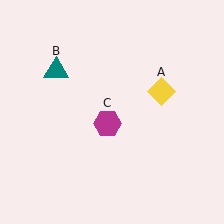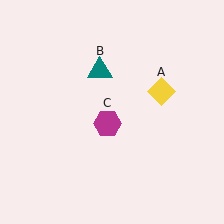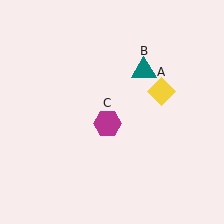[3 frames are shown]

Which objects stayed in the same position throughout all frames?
Yellow diamond (object A) and magenta hexagon (object C) remained stationary.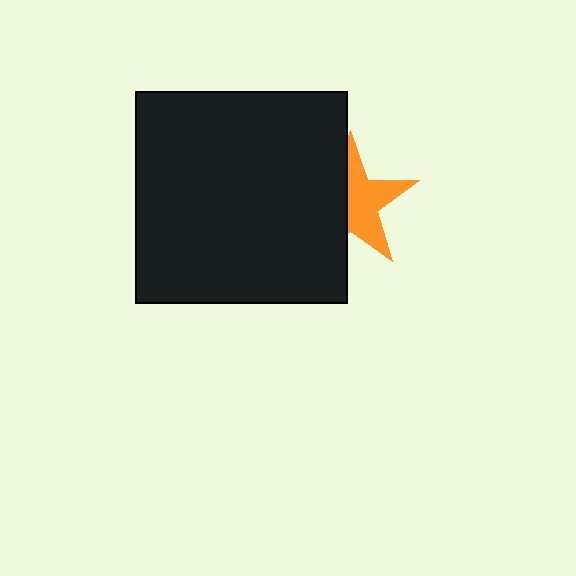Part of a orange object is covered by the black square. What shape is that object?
It is a star.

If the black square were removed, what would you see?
You would see the complete orange star.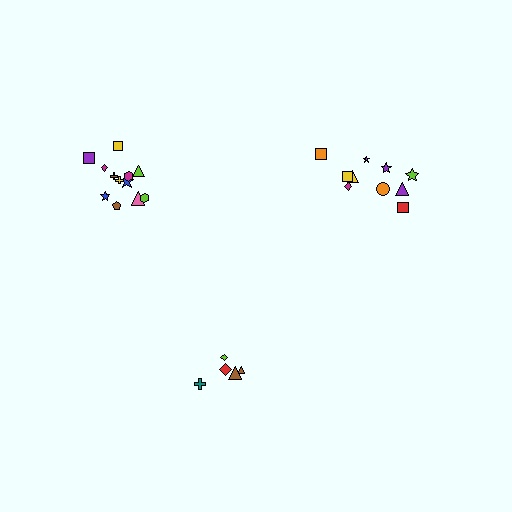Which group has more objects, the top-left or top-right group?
The top-left group.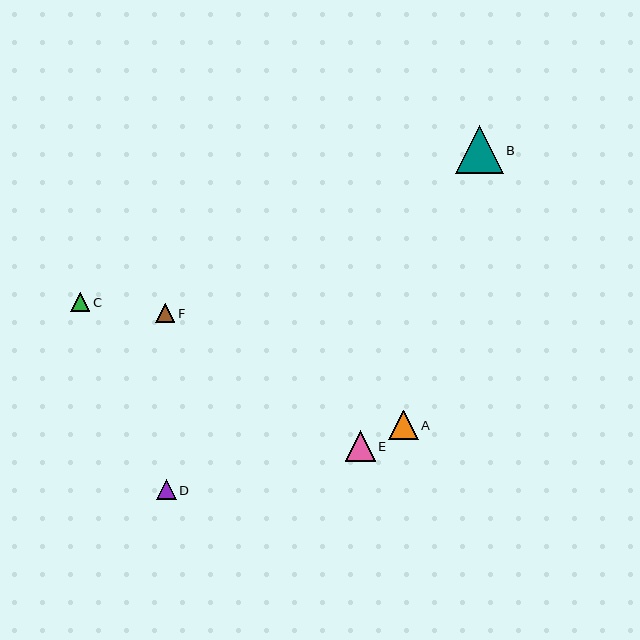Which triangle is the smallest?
Triangle C is the smallest with a size of approximately 19 pixels.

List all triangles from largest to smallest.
From largest to smallest: B, E, A, D, F, C.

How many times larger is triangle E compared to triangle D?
Triangle E is approximately 1.5 times the size of triangle D.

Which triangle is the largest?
Triangle B is the largest with a size of approximately 48 pixels.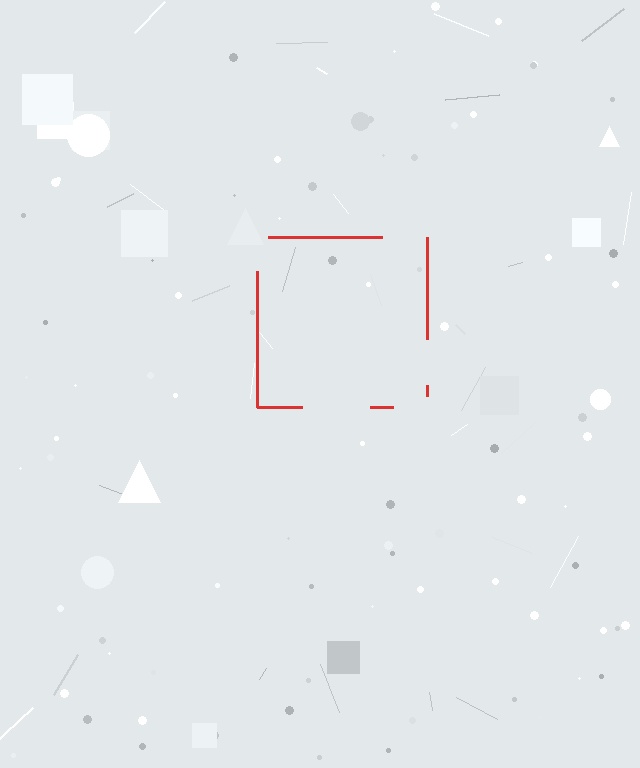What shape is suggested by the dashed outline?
The dashed outline suggests a square.